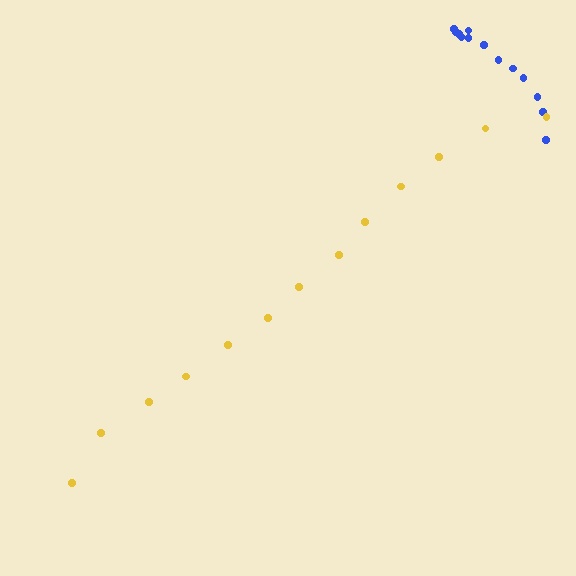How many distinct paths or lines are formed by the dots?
There are 2 distinct paths.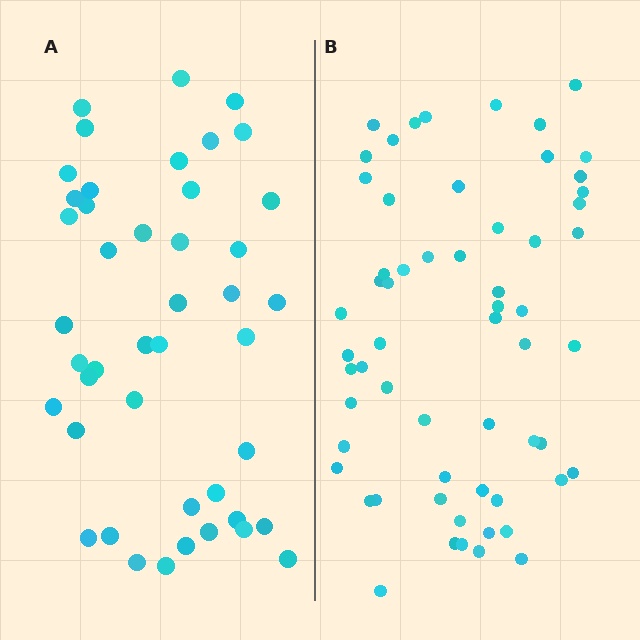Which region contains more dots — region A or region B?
Region B (the right region) has more dots.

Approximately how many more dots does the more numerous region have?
Region B has approximately 15 more dots than region A.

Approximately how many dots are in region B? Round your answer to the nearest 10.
About 60 dots.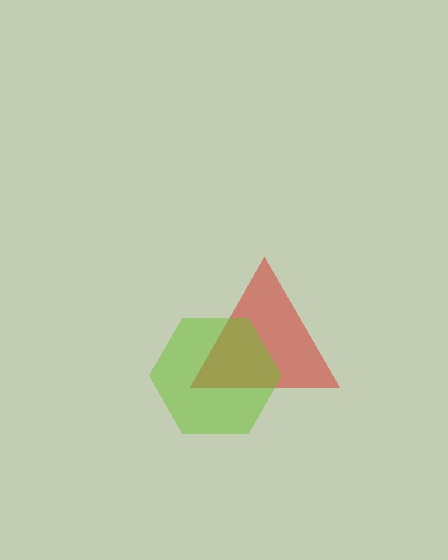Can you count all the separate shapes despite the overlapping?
Yes, there are 2 separate shapes.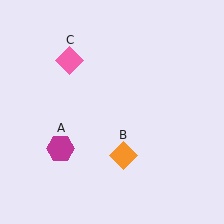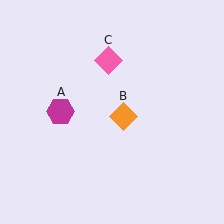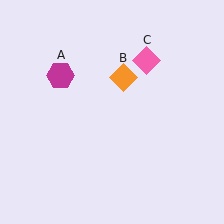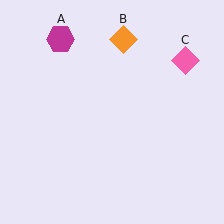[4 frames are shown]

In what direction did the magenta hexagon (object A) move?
The magenta hexagon (object A) moved up.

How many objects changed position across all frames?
3 objects changed position: magenta hexagon (object A), orange diamond (object B), pink diamond (object C).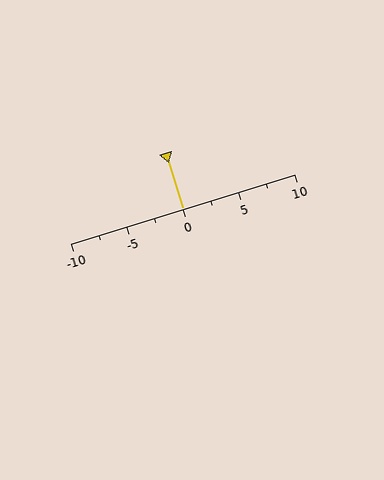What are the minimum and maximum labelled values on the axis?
The axis runs from -10 to 10.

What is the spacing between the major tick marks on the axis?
The major ticks are spaced 5 apart.